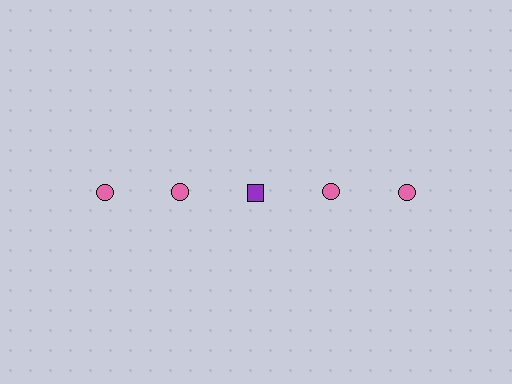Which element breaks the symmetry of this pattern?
The purple square in the top row, center column breaks the symmetry. All other shapes are pink circles.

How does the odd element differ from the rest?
It differs in both color (purple instead of pink) and shape (square instead of circle).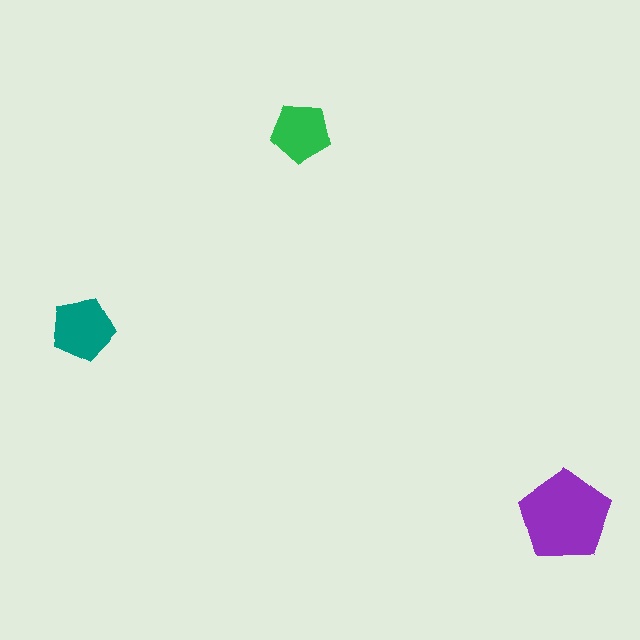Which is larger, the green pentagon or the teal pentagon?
The teal one.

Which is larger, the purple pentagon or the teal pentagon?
The purple one.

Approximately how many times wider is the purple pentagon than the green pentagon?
About 1.5 times wider.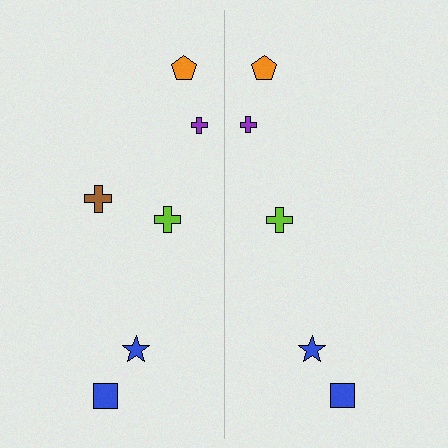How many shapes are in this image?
There are 11 shapes in this image.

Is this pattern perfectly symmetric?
No, the pattern is not perfectly symmetric. A brown cross is missing from the right side.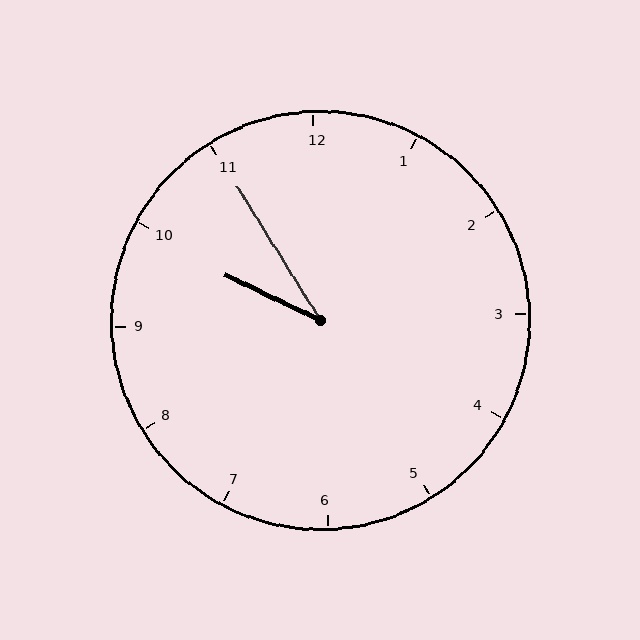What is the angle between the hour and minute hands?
Approximately 32 degrees.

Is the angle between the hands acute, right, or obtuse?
It is acute.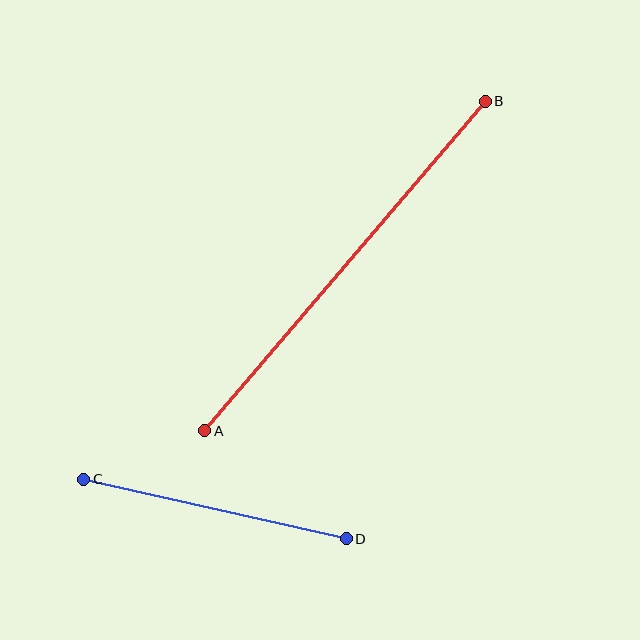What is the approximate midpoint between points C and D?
The midpoint is at approximately (215, 509) pixels.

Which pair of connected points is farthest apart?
Points A and B are farthest apart.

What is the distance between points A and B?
The distance is approximately 433 pixels.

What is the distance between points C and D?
The distance is approximately 269 pixels.